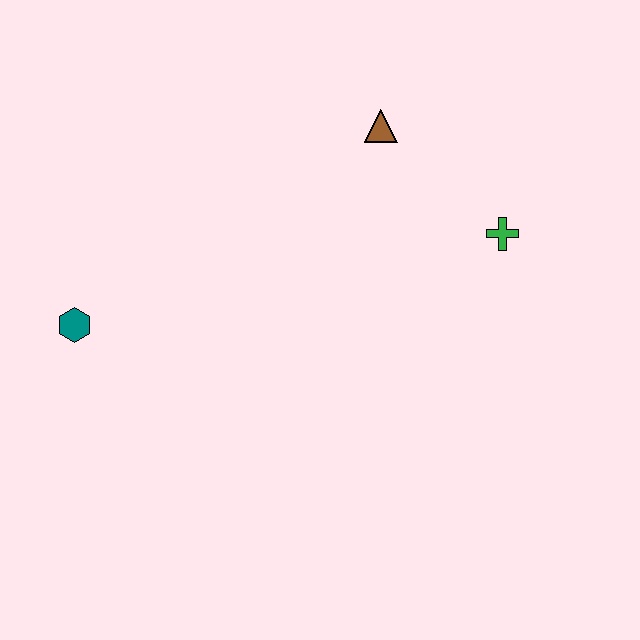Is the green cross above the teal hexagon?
Yes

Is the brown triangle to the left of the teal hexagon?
No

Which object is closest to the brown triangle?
The green cross is closest to the brown triangle.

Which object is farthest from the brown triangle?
The teal hexagon is farthest from the brown triangle.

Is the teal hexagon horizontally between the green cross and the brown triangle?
No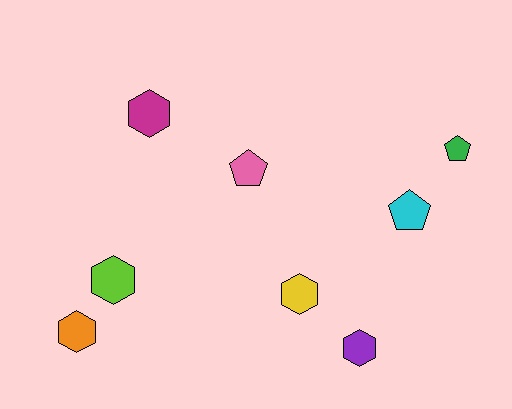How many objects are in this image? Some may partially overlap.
There are 8 objects.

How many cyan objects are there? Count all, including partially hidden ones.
There is 1 cyan object.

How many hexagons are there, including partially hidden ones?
There are 5 hexagons.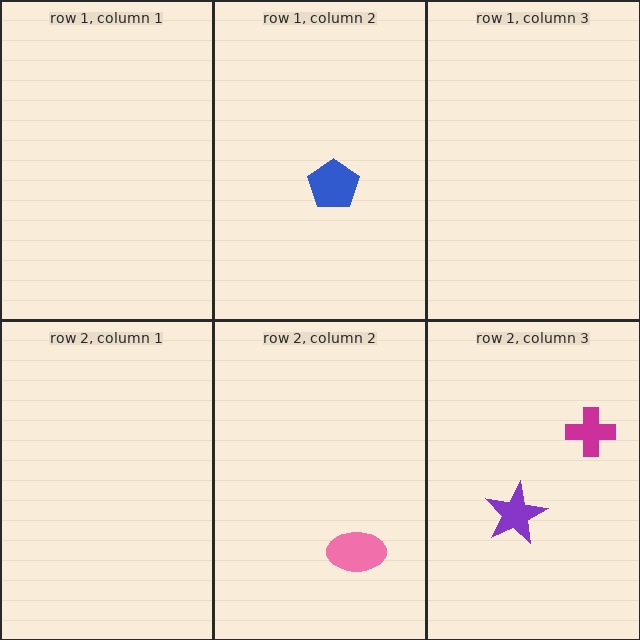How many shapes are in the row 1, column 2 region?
1.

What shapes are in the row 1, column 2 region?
The blue pentagon.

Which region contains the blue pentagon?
The row 1, column 2 region.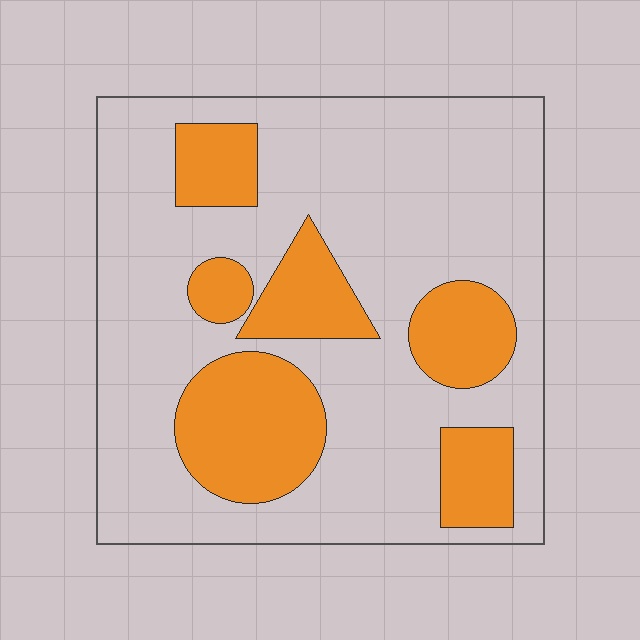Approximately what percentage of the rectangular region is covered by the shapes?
Approximately 25%.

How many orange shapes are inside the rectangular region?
6.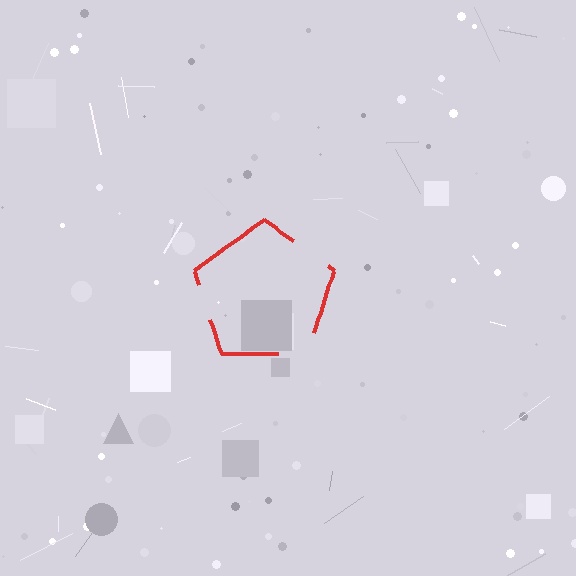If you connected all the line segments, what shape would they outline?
They would outline a pentagon.